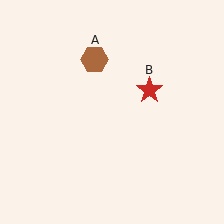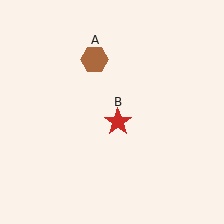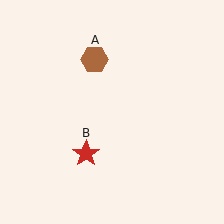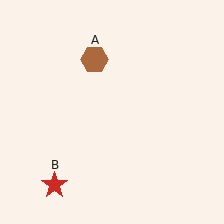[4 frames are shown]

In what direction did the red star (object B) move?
The red star (object B) moved down and to the left.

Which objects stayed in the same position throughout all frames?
Brown hexagon (object A) remained stationary.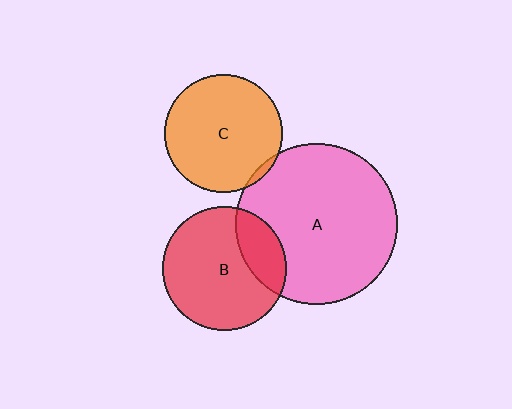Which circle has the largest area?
Circle A (pink).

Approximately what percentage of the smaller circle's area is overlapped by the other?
Approximately 25%.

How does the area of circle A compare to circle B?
Approximately 1.7 times.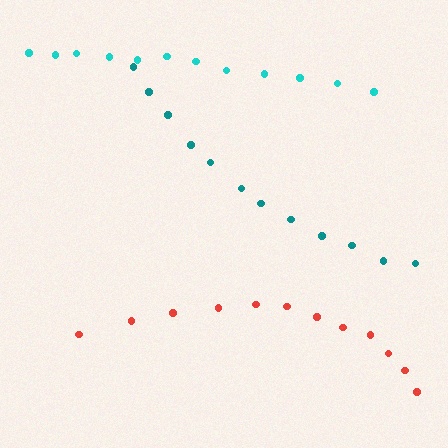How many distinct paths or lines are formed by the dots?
There are 3 distinct paths.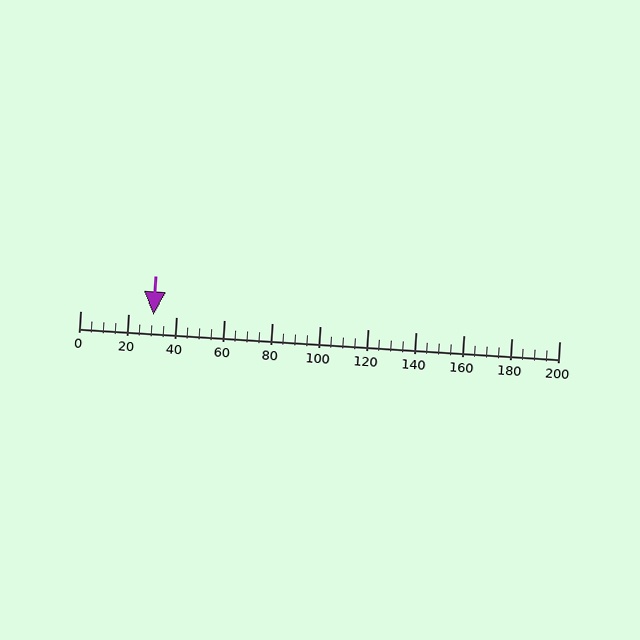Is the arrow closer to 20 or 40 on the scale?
The arrow is closer to 40.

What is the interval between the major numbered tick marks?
The major tick marks are spaced 20 units apart.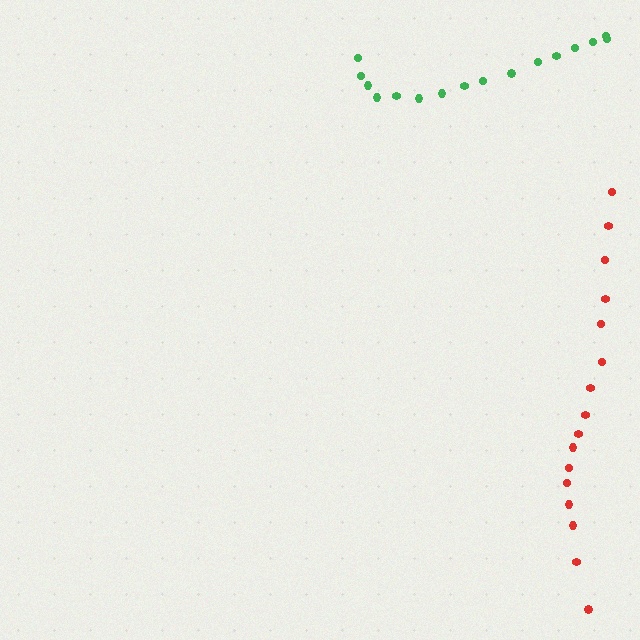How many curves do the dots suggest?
There are 2 distinct paths.